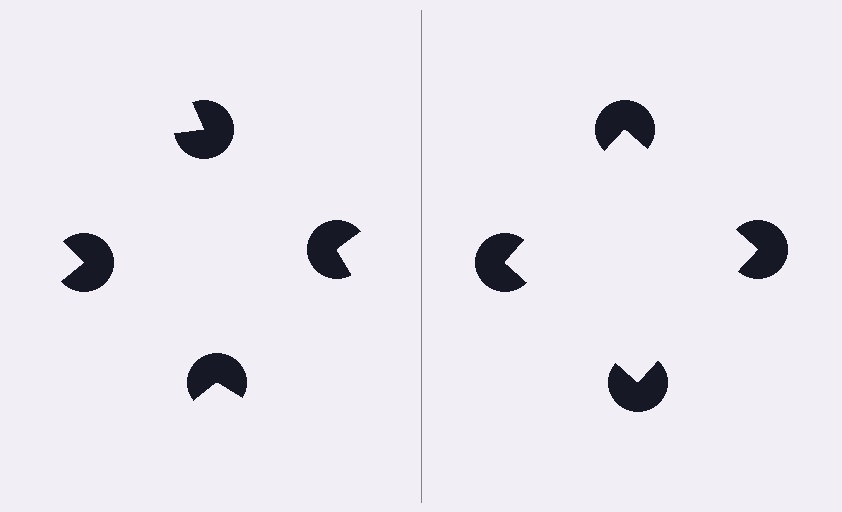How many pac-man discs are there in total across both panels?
8 — 4 on each side.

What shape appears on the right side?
An illusory square.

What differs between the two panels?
The pac-man discs are positioned identically on both sides; only the wedge orientations differ. On the right they align to a square; on the left they are misaligned.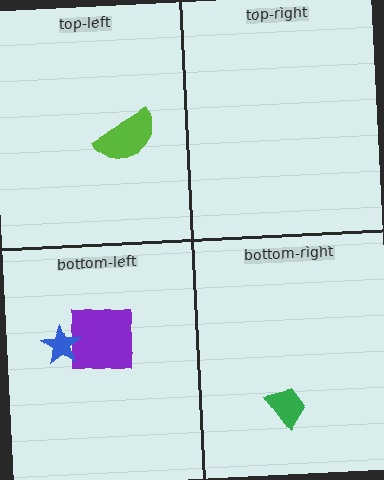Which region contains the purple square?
The bottom-left region.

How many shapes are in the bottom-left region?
2.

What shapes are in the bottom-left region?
The purple square, the blue star.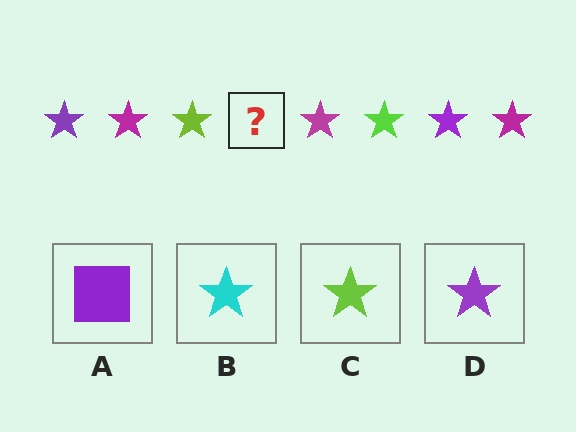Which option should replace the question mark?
Option D.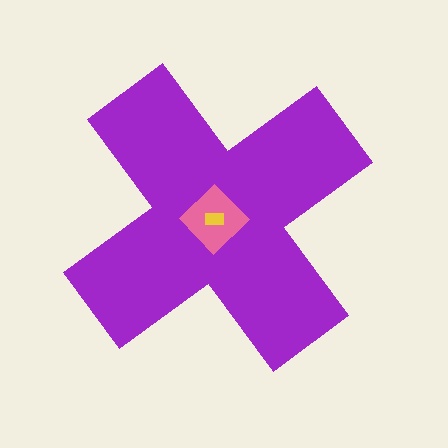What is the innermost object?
The yellow rectangle.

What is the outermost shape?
The purple cross.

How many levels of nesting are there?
3.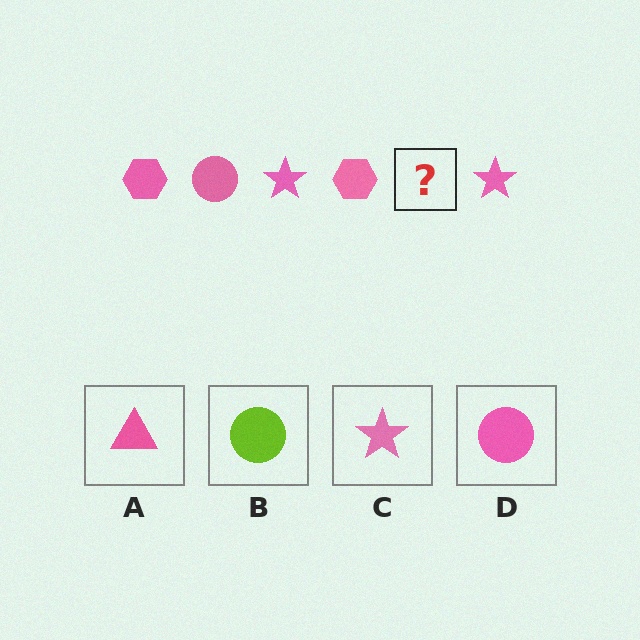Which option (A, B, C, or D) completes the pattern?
D.